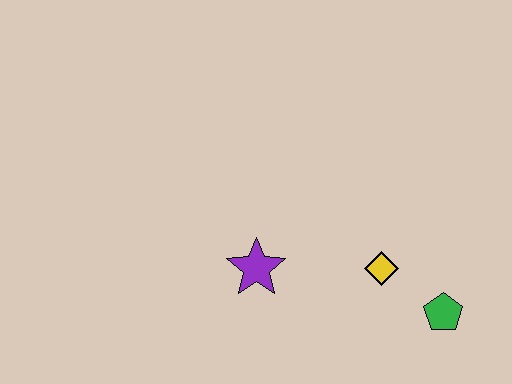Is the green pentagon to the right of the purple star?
Yes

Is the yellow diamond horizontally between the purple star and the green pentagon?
Yes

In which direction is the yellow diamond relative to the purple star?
The yellow diamond is to the right of the purple star.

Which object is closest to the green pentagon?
The yellow diamond is closest to the green pentagon.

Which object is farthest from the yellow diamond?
The purple star is farthest from the yellow diamond.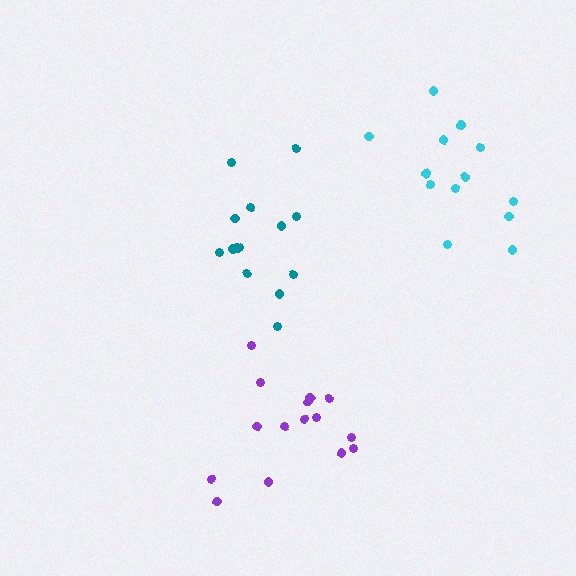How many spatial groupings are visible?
There are 3 spatial groupings.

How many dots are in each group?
Group 1: 14 dots, Group 2: 15 dots, Group 3: 13 dots (42 total).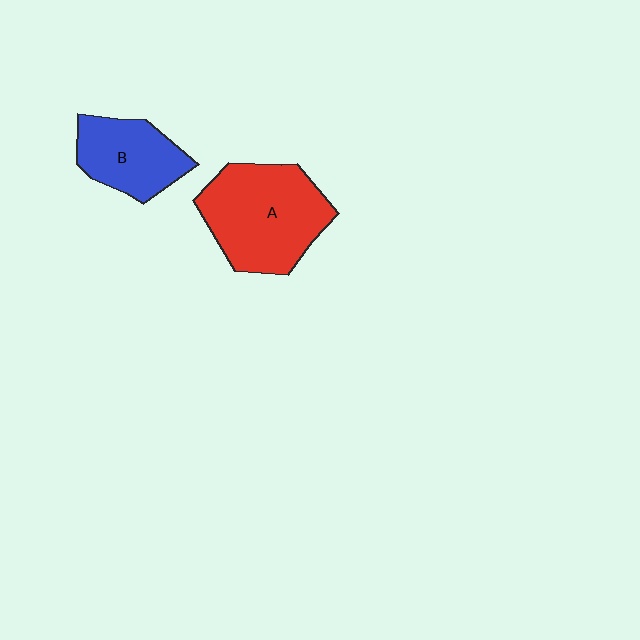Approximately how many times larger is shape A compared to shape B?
Approximately 1.6 times.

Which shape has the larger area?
Shape A (red).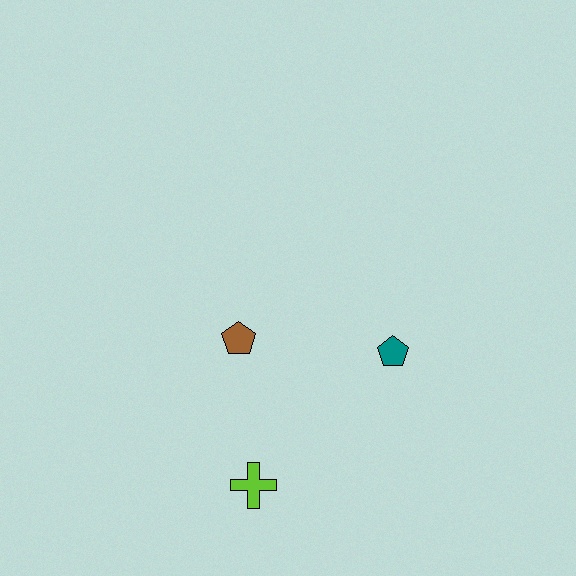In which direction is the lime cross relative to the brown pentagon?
The lime cross is below the brown pentagon.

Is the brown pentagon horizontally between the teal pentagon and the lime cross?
No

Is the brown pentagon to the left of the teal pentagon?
Yes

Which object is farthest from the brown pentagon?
The teal pentagon is farthest from the brown pentagon.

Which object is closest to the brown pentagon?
The lime cross is closest to the brown pentagon.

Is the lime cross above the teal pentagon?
No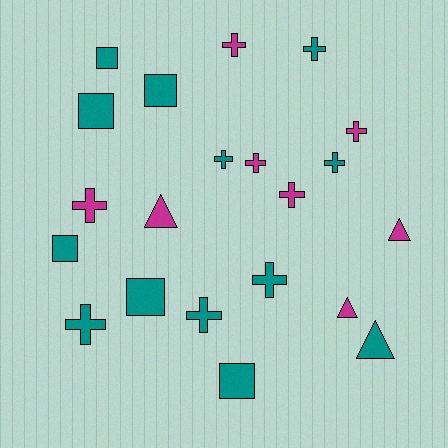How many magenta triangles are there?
There are 3 magenta triangles.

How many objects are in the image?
There are 21 objects.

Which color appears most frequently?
Teal, with 13 objects.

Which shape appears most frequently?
Cross, with 11 objects.